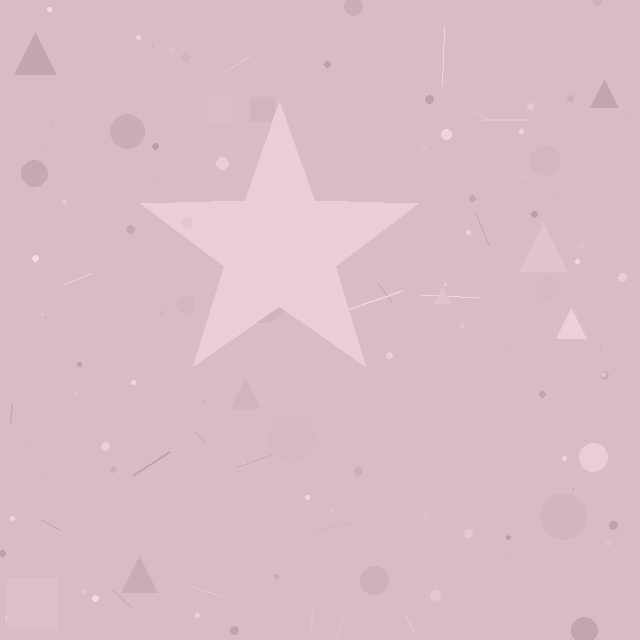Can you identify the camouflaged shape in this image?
The camouflaged shape is a star.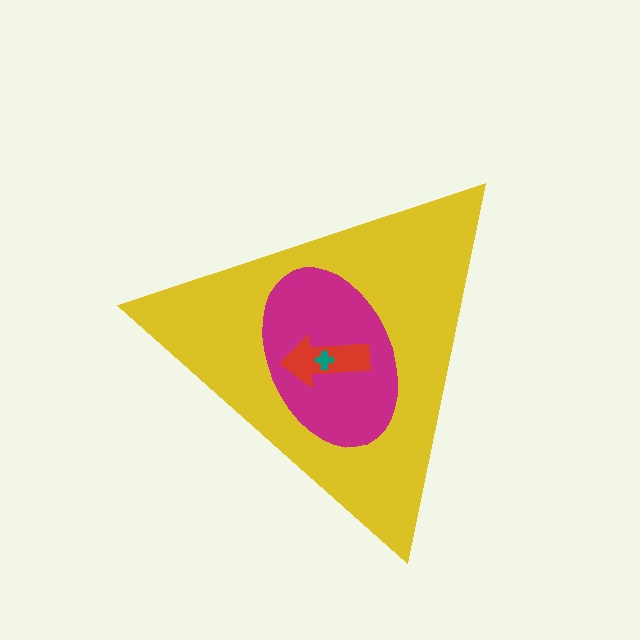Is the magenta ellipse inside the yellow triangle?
Yes.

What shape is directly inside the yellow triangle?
The magenta ellipse.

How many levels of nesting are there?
4.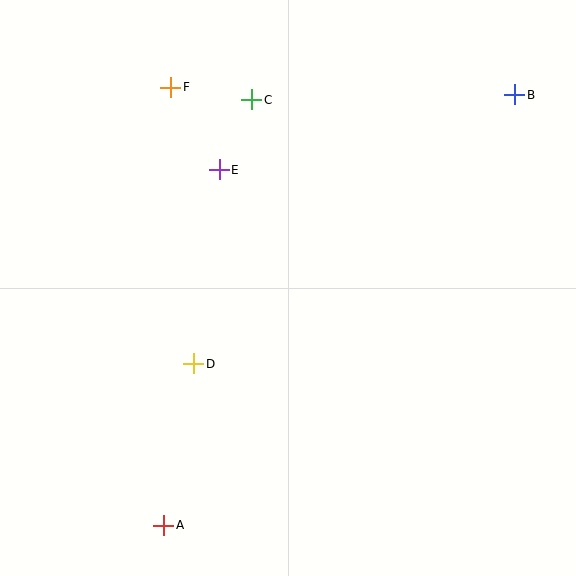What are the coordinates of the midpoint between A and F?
The midpoint between A and F is at (167, 306).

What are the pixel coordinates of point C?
Point C is at (252, 100).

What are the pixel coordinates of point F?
Point F is at (171, 87).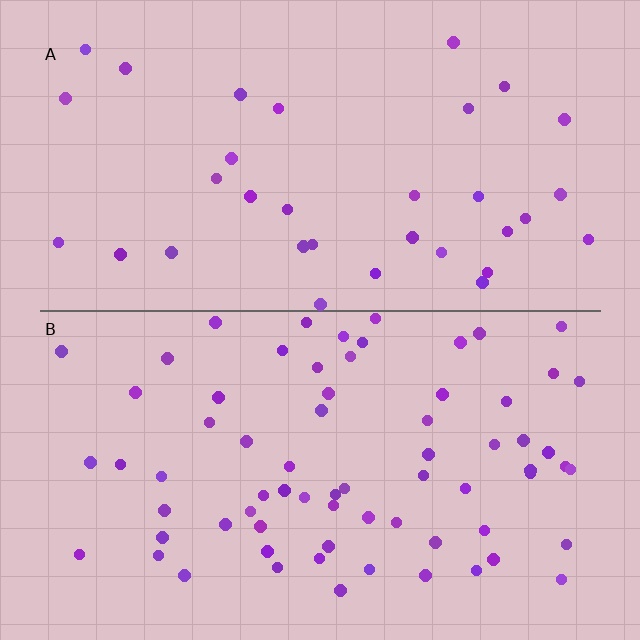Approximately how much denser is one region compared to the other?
Approximately 2.1× — region B over region A.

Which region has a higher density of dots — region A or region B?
B (the bottom).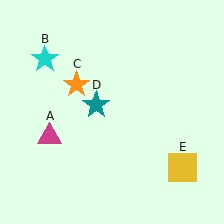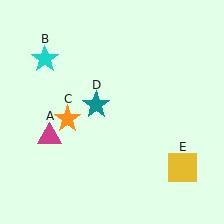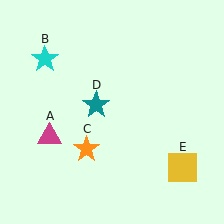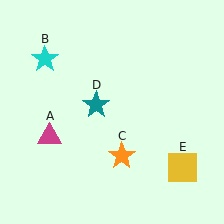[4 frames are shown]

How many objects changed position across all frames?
1 object changed position: orange star (object C).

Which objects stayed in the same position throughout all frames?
Magenta triangle (object A) and cyan star (object B) and teal star (object D) and yellow square (object E) remained stationary.